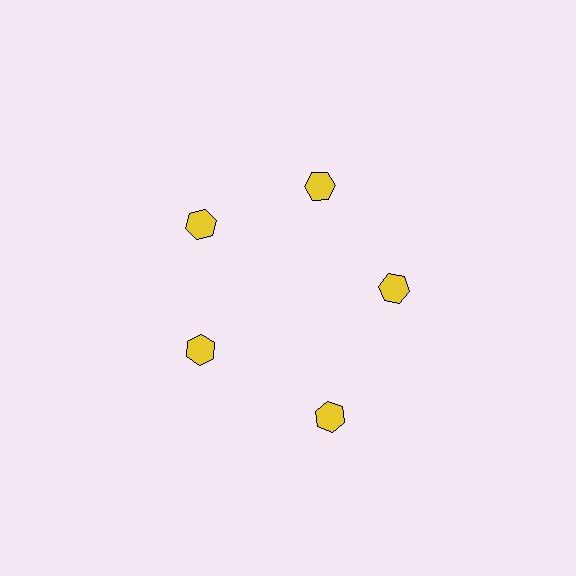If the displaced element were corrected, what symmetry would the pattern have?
It would have 5-fold rotational symmetry — the pattern would map onto itself every 72 degrees.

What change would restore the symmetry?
The symmetry would be restored by moving it inward, back onto the ring so that all 5 hexagons sit at equal angles and equal distance from the center.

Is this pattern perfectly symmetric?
No. The 5 yellow hexagons are arranged in a ring, but one element near the 5 o'clock position is pushed outward from the center, breaking the 5-fold rotational symmetry.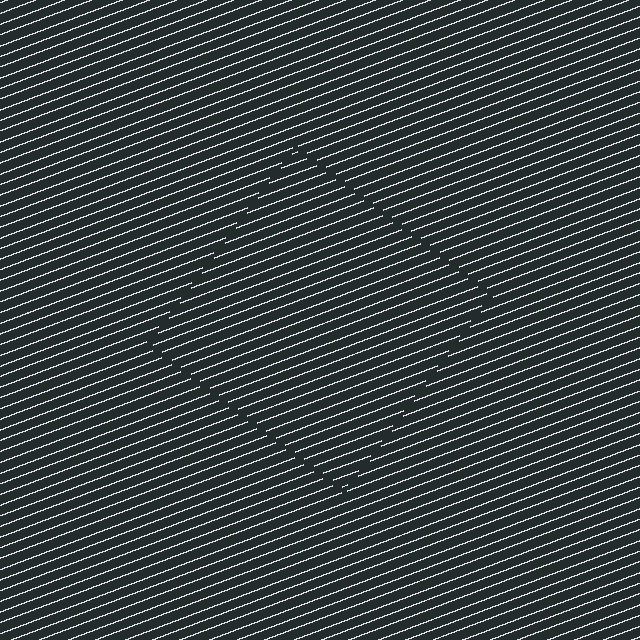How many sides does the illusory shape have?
4 sides — the line-ends trace a square.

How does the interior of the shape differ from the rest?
The interior of the shape contains the same grating, shifted by half a period — the contour is defined by the phase discontinuity where line-ends from the inner and outer gratings abut.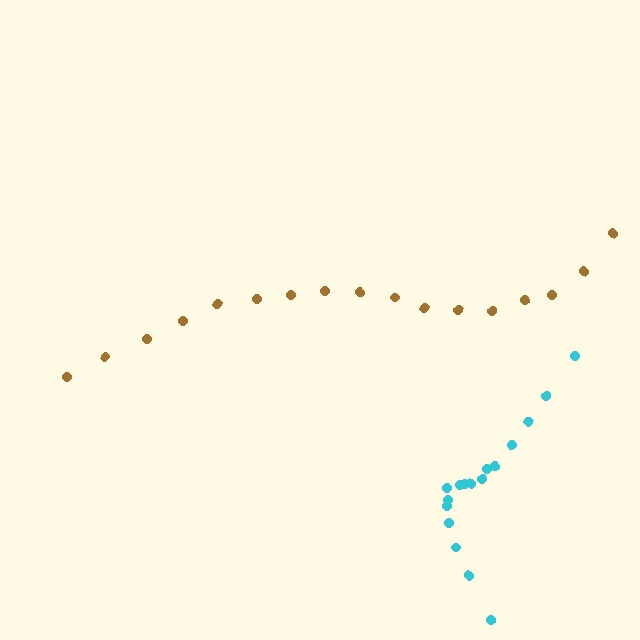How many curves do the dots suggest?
There are 2 distinct paths.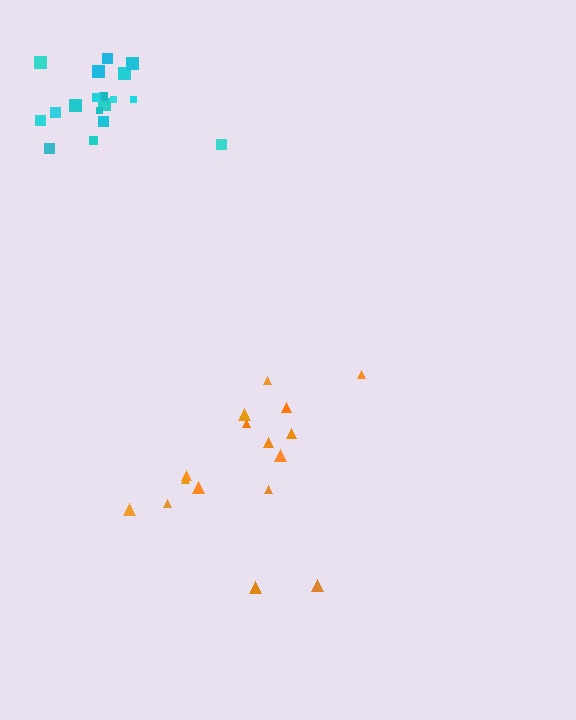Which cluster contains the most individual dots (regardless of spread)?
Cyan (18).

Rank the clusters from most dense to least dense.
cyan, orange.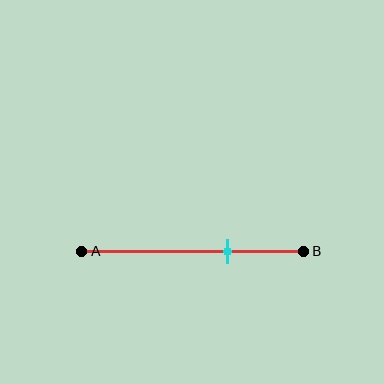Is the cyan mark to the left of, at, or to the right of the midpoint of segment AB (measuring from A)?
The cyan mark is to the right of the midpoint of segment AB.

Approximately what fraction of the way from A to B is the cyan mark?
The cyan mark is approximately 65% of the way from A to B.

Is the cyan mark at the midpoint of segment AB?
No, the mark is at about 65% from A, not at the 50% midpoint.